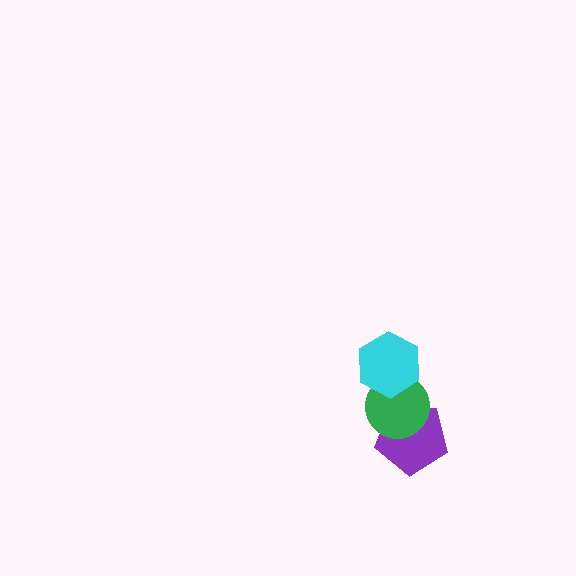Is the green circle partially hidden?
Yes, it is partially covered by another shape.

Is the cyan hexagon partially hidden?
No, no other shape covers it.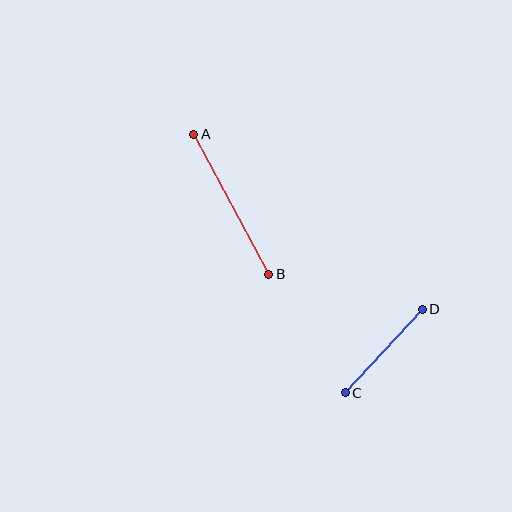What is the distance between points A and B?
The distance is approximately 159 pixels.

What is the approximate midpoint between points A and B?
The midpoint is at approximately (231, 204) pixels.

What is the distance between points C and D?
The distance is approximately 114 pixels.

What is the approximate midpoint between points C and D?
The midpoint is at approximately (384, 351) pixels.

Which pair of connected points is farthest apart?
Points A and B are farthest apart.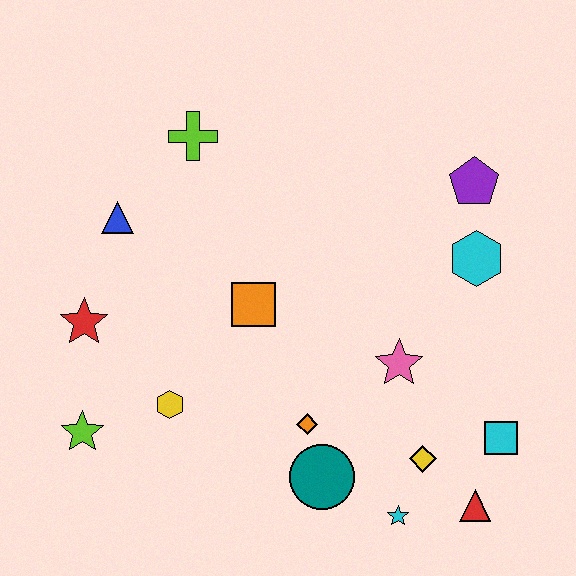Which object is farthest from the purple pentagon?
The lime star is farthest from the purple pentagon.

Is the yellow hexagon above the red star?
No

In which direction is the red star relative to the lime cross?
The red star is below the lime cross.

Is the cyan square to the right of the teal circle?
Yes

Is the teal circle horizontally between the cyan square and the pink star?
No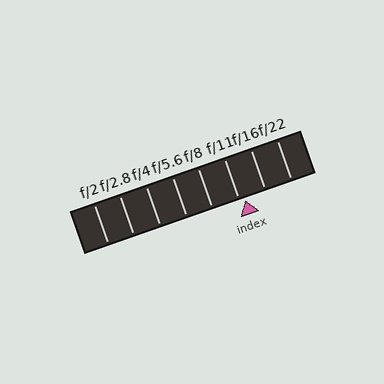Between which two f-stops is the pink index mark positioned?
The index mark is between f/11 and f/16.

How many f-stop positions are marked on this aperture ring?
There are 8 f-stop positions marked.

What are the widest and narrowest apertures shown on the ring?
The widest aperture shown is f/2 and the narrowest is f/22.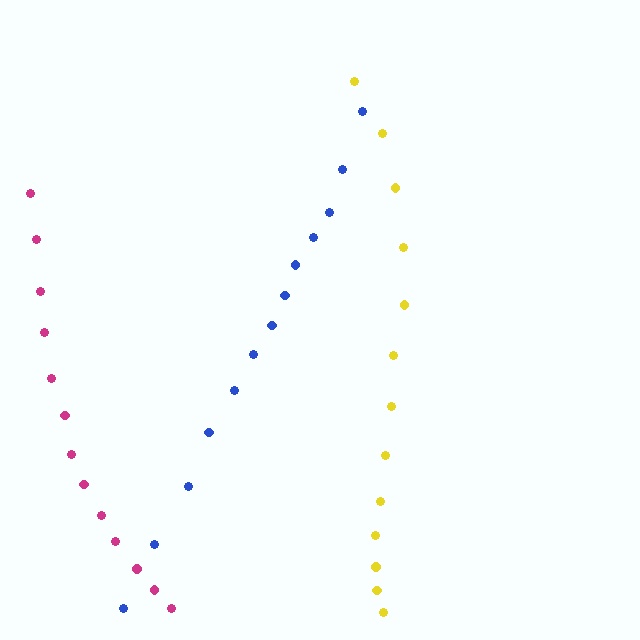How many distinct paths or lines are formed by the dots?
There are 3 distinct paths.